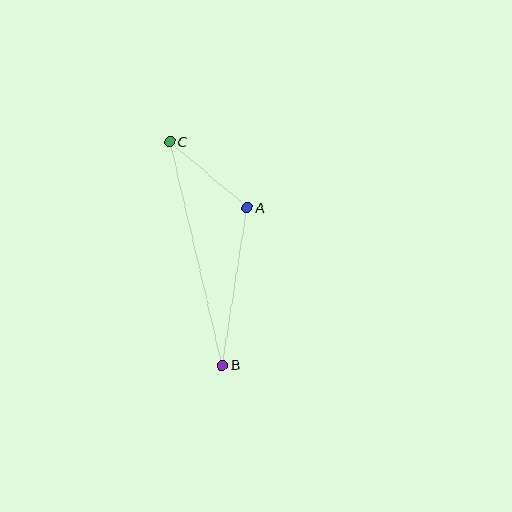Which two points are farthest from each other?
Points B and C are farthest from each other.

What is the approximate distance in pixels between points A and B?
The distance between A and B is approximately 160 pixels.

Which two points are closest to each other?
Points A and C are closest to each other.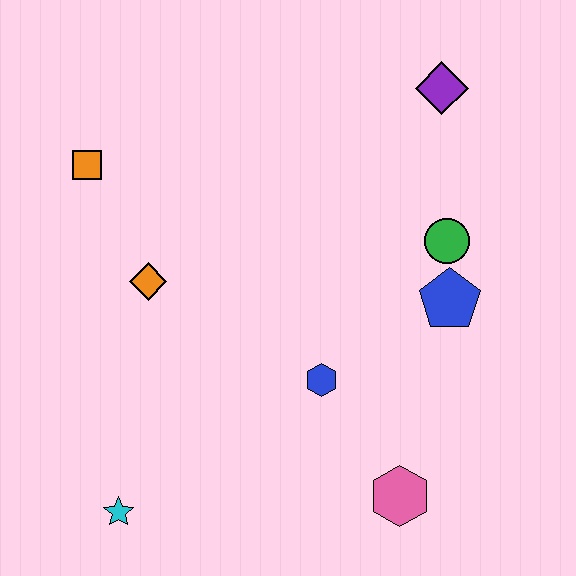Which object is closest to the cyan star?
The orange diamond is closest to the cyan star.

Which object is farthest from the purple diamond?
The cyan star is farthest from the purple diamond.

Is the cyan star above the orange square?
No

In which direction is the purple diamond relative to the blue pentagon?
The purple diamond is above the blue pentagon.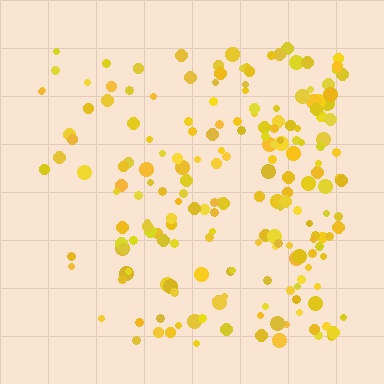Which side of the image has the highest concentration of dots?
The right.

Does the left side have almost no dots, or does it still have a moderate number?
Still a moderate number, just noticeably fewer than the right.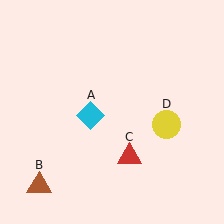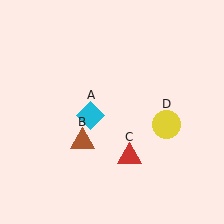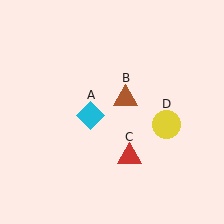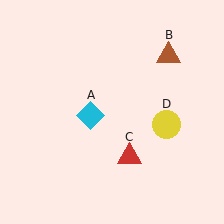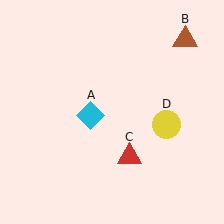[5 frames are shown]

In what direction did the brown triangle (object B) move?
The brown triangle (object B) moved up and to the right.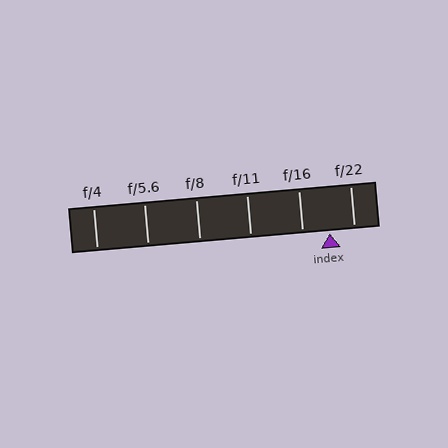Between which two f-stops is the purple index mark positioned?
The index mark is between f/16 and f/22.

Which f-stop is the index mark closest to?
The index mark is closest to f/22.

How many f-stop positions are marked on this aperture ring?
There are 6 f-stop positions marked.